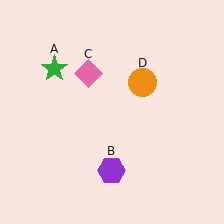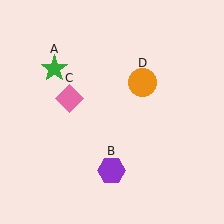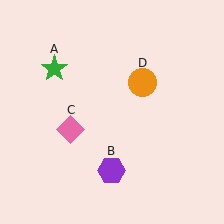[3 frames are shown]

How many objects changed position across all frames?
1 object changed position: pink diamond (object C).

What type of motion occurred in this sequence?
The pink diamond (object C) rotated counterclockwise around the center of the scene.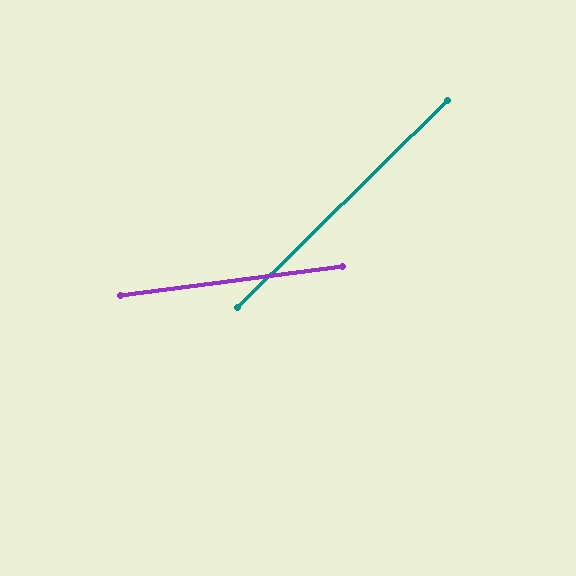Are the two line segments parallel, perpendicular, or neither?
Neither parallel nor perpendicular — they differ by about 37°.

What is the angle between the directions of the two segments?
Approximately 37 degrees.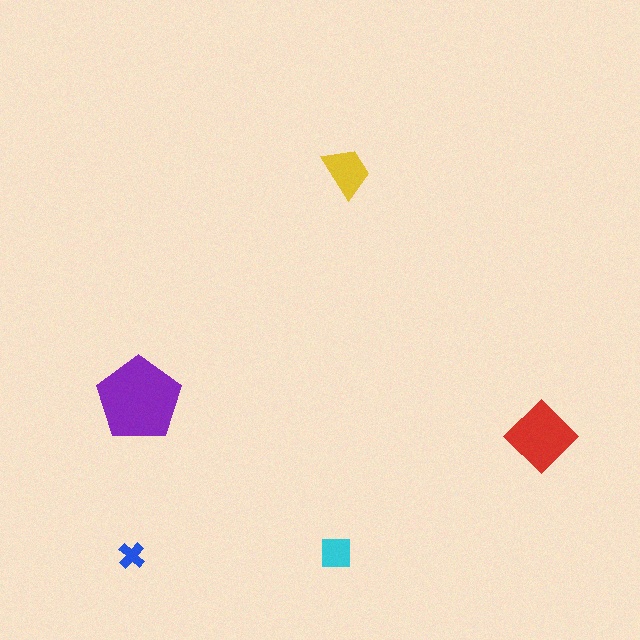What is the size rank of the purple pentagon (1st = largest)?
1st.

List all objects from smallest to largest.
The blue cross, the cyan square, the yellow trapezoid, the red diamond, the purple pentagon.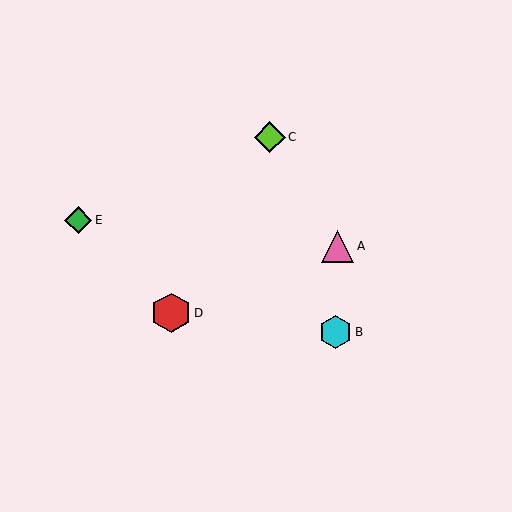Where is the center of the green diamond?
The center of the green diamond is at (78, 220).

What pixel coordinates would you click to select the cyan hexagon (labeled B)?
Click at (336, 332) to select the cyan hexagon B.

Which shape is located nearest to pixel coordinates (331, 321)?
The cyan hexagon (labeled B) at (336, 332) is nearest to that location.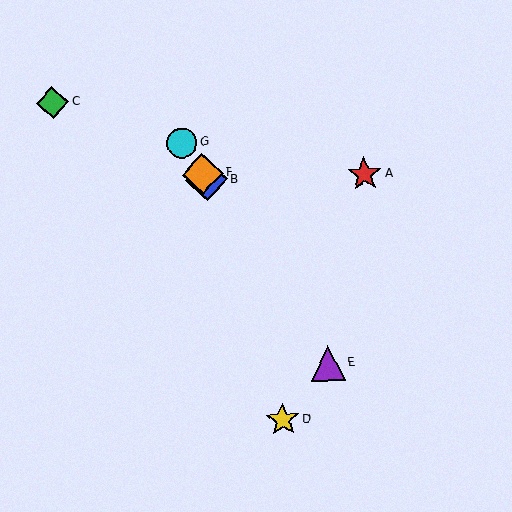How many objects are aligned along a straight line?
4 objects (B, E, F, G) are aligned along a straight line.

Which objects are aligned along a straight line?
Objects B, E, F, G are aligned along a straight line.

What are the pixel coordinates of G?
Object G is at (182, 143).